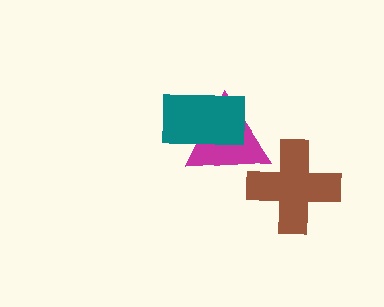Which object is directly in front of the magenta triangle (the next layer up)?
The teal rectangle is directly in front of the magenta triangle.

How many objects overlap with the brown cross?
1 object overlaps with the brown cross.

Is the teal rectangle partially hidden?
No, no other shape covers it.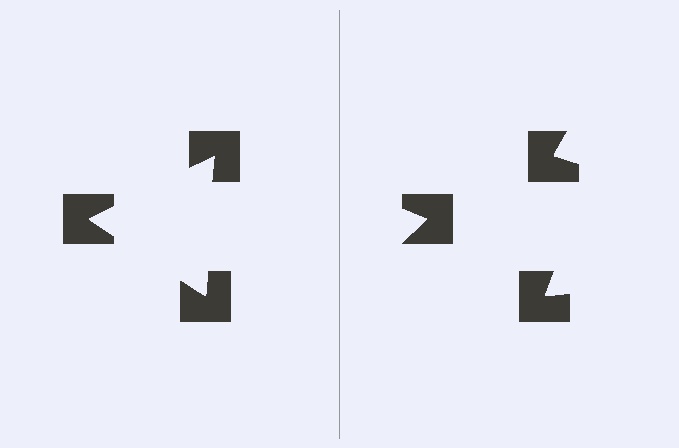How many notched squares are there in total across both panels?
6 — 3 on each side.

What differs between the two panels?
The notched squares are positioned identically on both sides; only the wedge orientations differ. On the left they align to a triangle; on the right they are misaligned.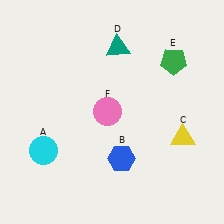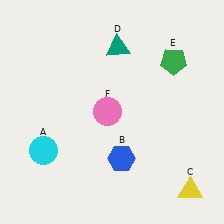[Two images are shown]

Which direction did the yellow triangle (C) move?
The yellow triangle (C) moved down.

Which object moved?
The yellow triangle (C) moved down.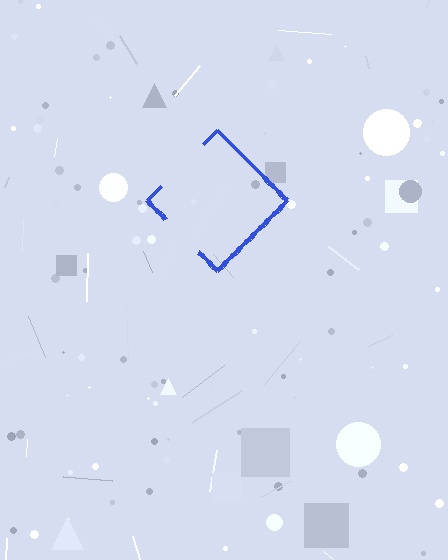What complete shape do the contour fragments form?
The contour fragments form a diamond.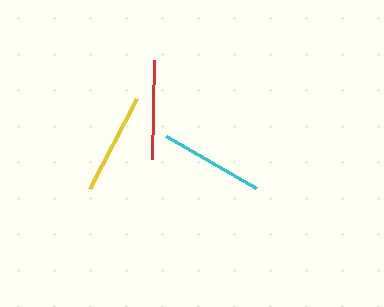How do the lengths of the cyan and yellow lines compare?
The cyan and yellow lines are approximately the same length.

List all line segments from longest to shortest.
From longest to shortest: cyan, yellow, red.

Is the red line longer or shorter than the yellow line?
The yellow line is longer than the red line.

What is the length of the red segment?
The red segment is approximately 98 pixels long.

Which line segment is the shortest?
The red line is the shortest at approximately 98 pixels.